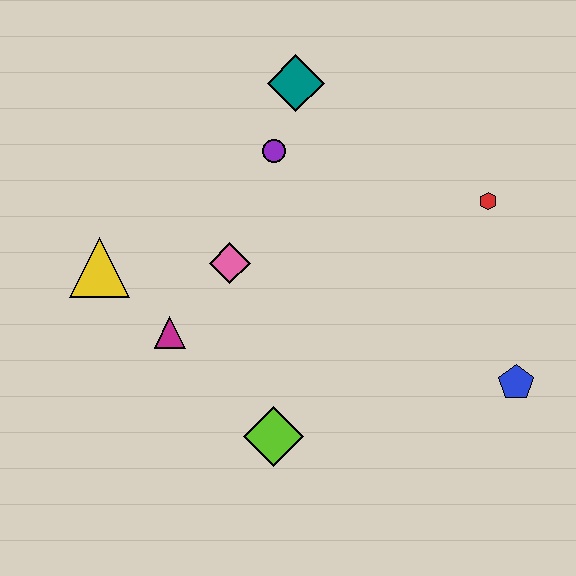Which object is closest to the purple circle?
The teal diamond is closest to the purple circle.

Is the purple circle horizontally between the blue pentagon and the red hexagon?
No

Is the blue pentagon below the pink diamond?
Yes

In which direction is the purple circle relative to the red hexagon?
The purple circle is to the left of the red hexagon.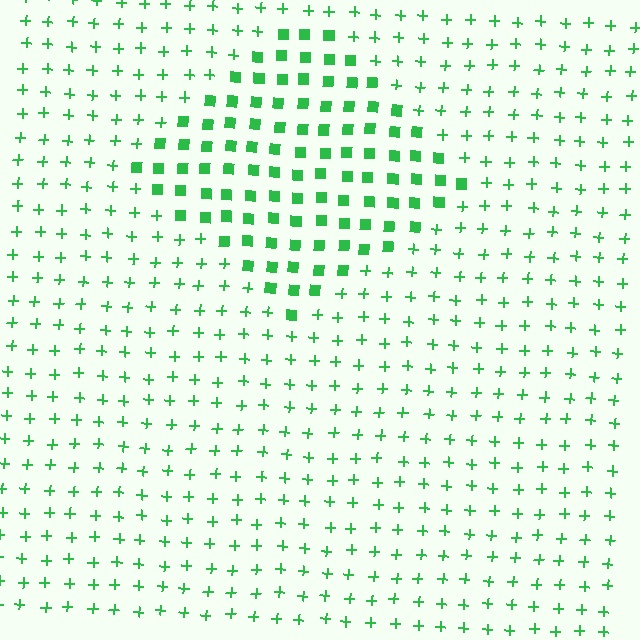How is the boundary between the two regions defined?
The boundary is defined by a change in element shape: squares inside vs. plus signs outside. All elements share the same color and spacing.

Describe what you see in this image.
The image is filled with small green elements arranged in a uniform grid. A diamond-shaped region contains squares, while the surrounding area contains plus signs. The boundary is defined purely by the change in element shape.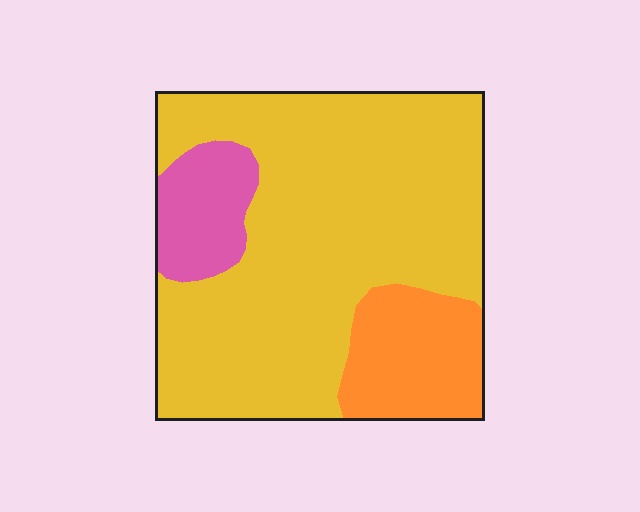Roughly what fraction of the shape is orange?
Orange takes up about one sixth (1/6) of the shape.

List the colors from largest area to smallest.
From largest to smallest: yellow, orange, pink.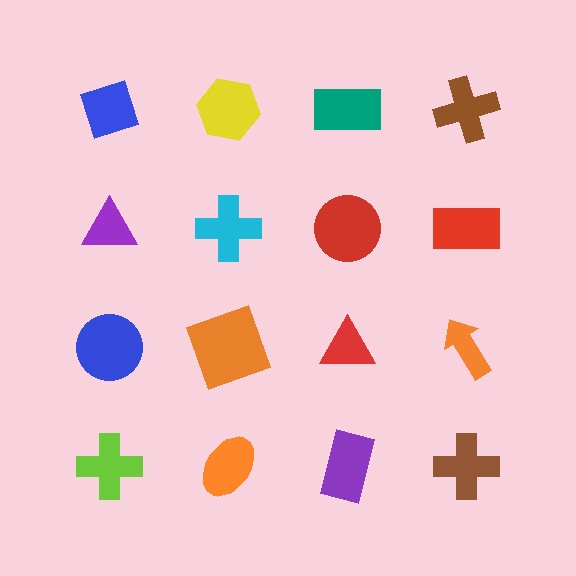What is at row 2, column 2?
A cyan cross.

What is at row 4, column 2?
An orange ellipse.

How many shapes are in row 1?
4 shapes.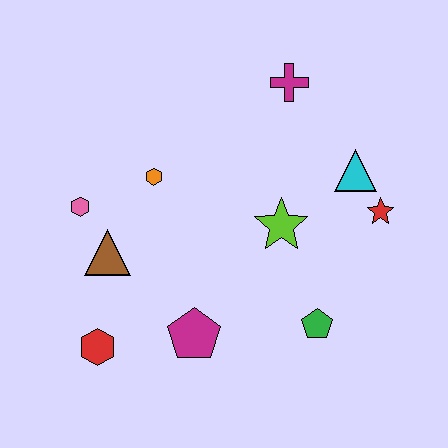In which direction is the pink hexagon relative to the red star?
The pink hexagon is to the left of the red star.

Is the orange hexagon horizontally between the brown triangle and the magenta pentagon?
Yes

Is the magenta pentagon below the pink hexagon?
Yes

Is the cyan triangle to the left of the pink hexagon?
No